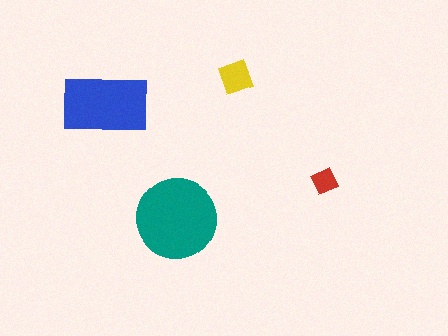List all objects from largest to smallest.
The teal circle, the blue rectangle, the yellow square, the red diamond.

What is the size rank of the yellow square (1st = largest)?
3rd.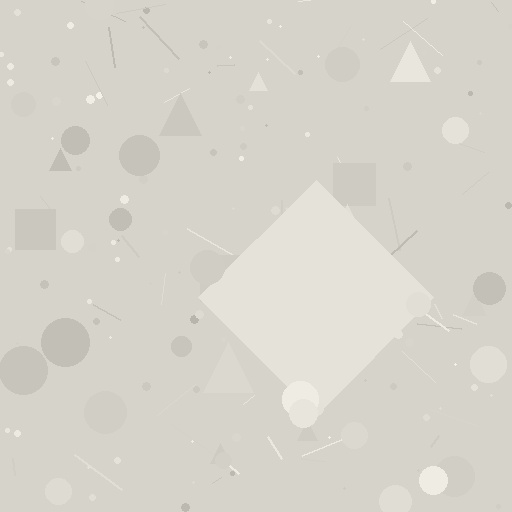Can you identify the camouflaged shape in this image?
The camouflaged shape is a diamond.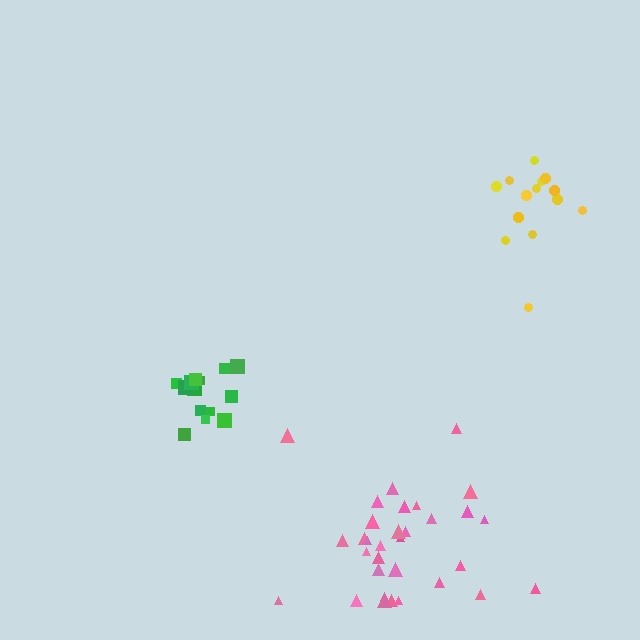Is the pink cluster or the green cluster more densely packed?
Green.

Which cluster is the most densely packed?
Green.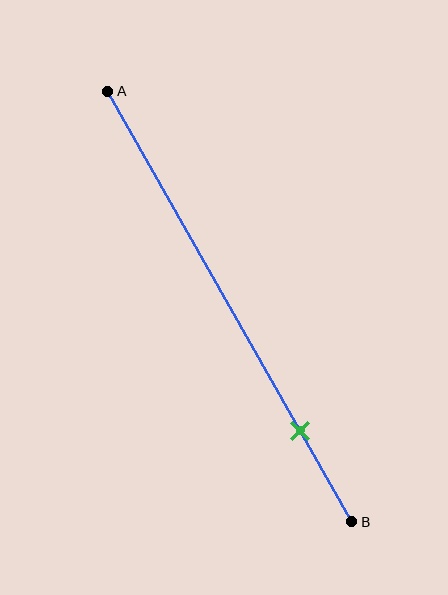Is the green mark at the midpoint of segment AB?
No, the mark is at about 80% from A, not at the 50% midpoint.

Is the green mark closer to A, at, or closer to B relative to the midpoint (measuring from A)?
The green mark is closer to point B than the midpoint of segment AB.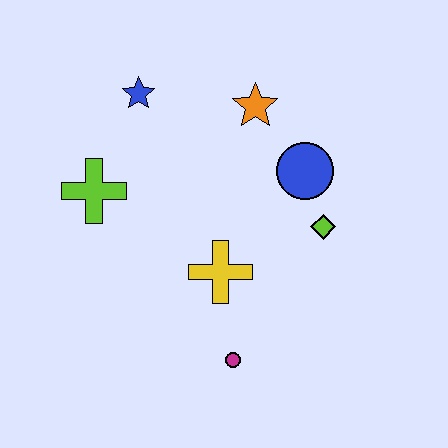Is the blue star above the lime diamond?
Yes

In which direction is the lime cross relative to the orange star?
The lime cross is to the left of the orange star.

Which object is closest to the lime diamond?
The blue circle is closest to the lime diamond.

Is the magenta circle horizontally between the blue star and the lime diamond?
Yes